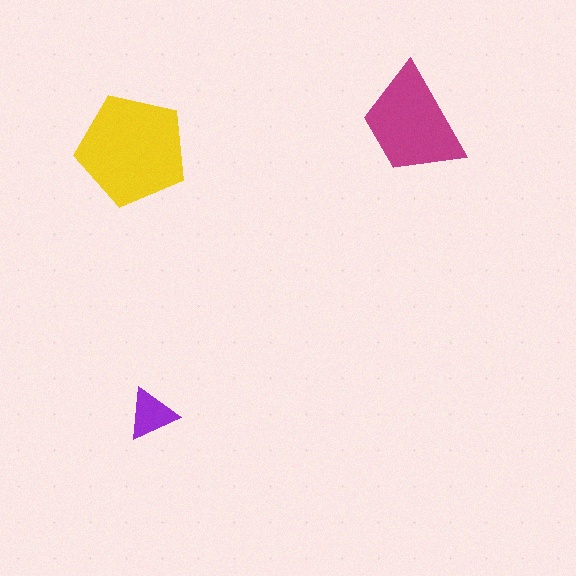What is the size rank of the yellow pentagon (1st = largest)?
1st.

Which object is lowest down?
The purple triangle is bottommost.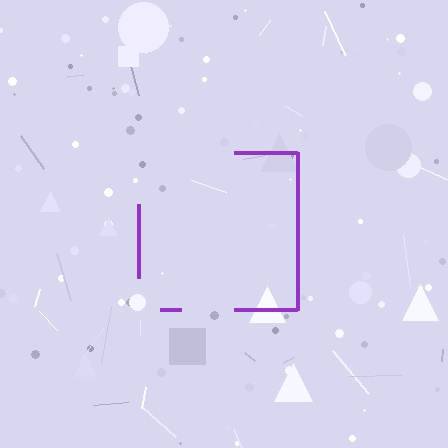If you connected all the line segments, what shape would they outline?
They would outline a square.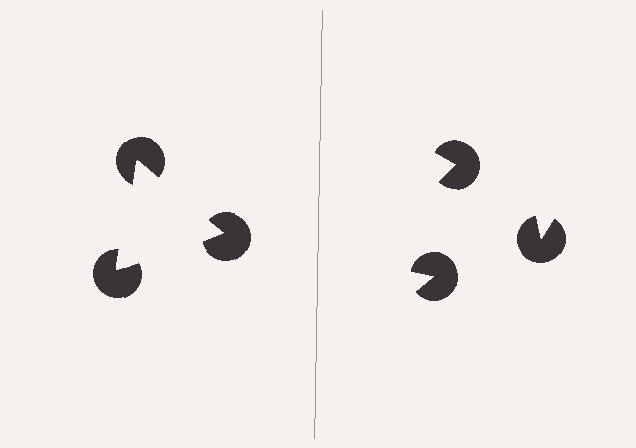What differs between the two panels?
The pac-man discs are positioned identically on both sides; only the wedge orientations differ. On the left they align to a triangle; on the right they are misaligned.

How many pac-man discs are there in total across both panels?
6 — 3 on each side.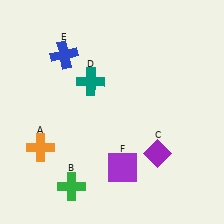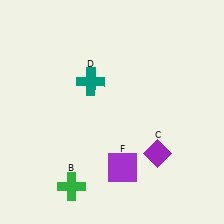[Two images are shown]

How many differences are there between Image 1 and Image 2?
There are 2 differences between the two images.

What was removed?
The blue cross (E), the orange cross (A) were removed in Image 2.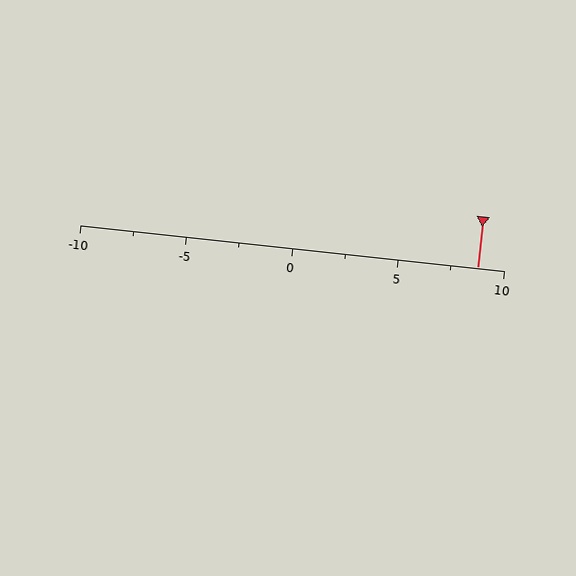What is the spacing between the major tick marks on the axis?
The major ticks are spaced 5 apart.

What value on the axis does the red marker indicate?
The marker indicates approximately 8.8.